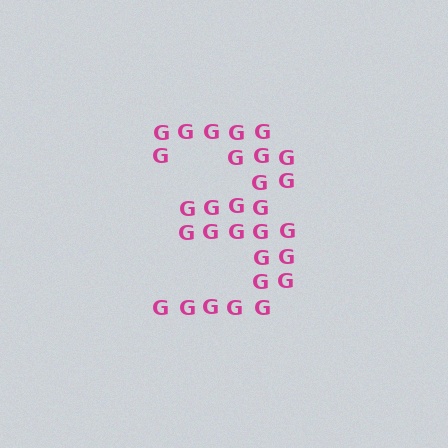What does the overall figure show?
The overall figure shows the digit 3.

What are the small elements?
The small elements are letter G's.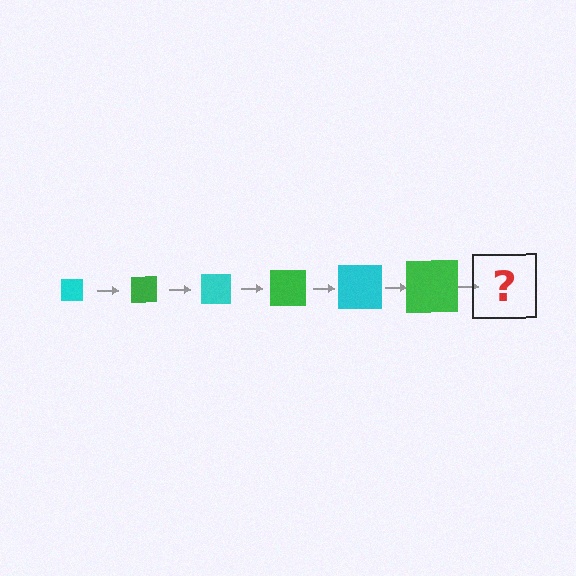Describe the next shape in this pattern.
It should be a cyan square, larger than the previous one.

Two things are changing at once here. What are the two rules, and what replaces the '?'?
The two rules are that the square grows larger each step and the color cycles through cyan and green. The '?' should be a cyan square, larger than the previous one.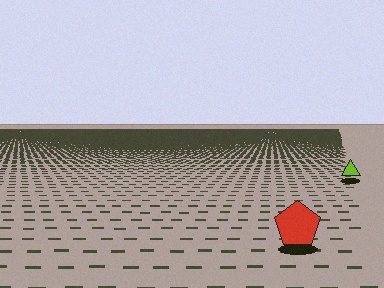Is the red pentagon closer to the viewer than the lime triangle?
Yes. The red pentagon is closer — you can tell from the texture gradient: the ground texture is coarser near it.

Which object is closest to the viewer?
The red pentagon is closest. The texture marks near it are larger and more spread out.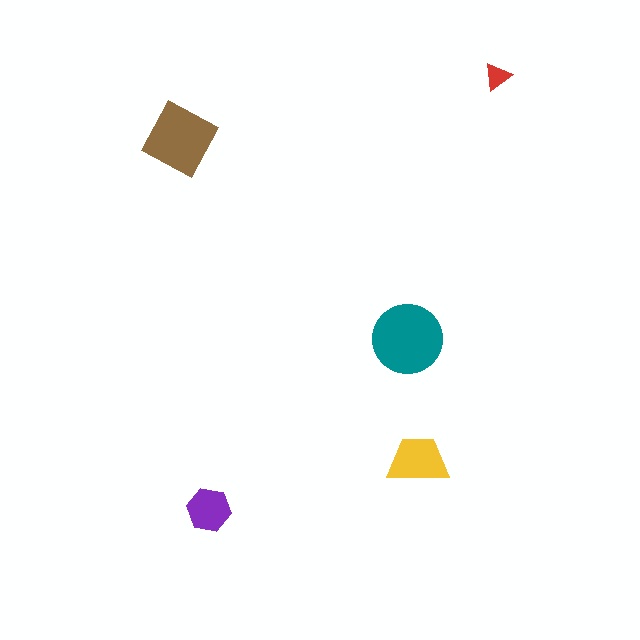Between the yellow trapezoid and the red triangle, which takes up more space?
The yellow trapezoid.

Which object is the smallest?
The red triangle.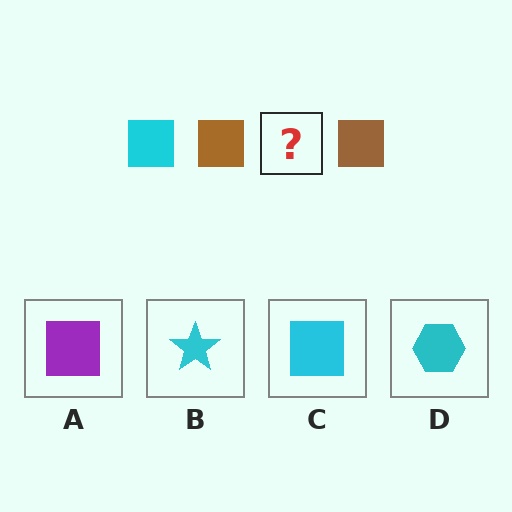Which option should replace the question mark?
Option C.